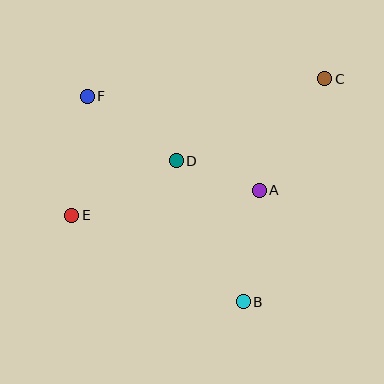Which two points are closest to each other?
Points A and D are closest to each other.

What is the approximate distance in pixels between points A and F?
The distance between A and F is approximately 196 pixels.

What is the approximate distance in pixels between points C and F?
The distance between C and F is approximately 238 pixels.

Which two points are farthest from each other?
Points C and E are farthest from each other.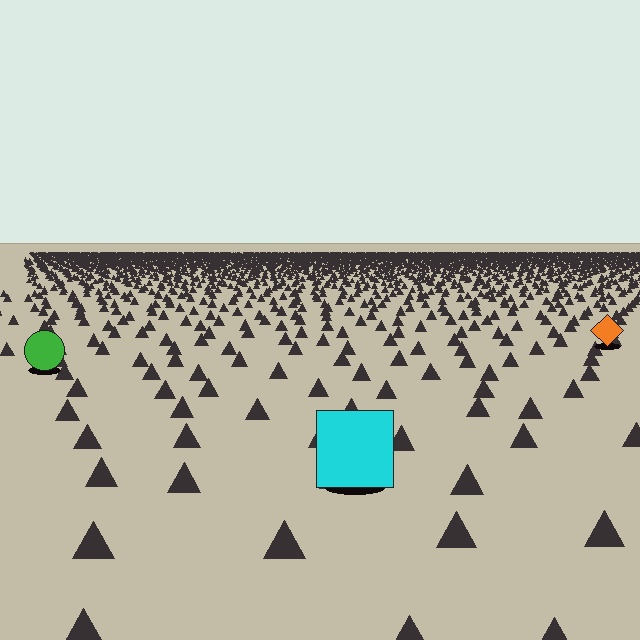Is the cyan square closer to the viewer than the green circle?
Yes. The cyan square is closer — you can tell from the texture gradient: the ground texture is coarser near it.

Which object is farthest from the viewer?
The orange diamond is farthest from the viewer. It appears smaller and the ground texture around it is denser.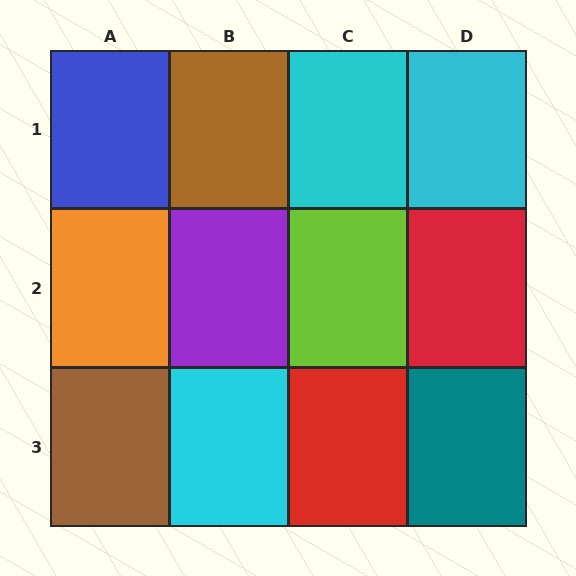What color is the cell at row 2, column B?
Purple.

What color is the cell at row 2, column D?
Red.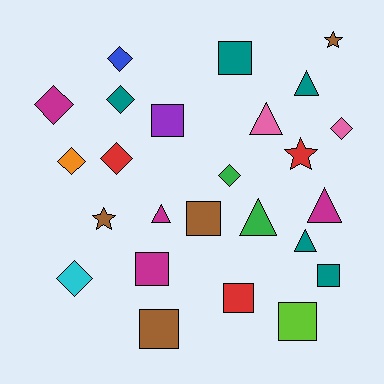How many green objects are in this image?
There are 2 green objects.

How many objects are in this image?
There are 25 objects.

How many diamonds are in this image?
There are 8 diamonds.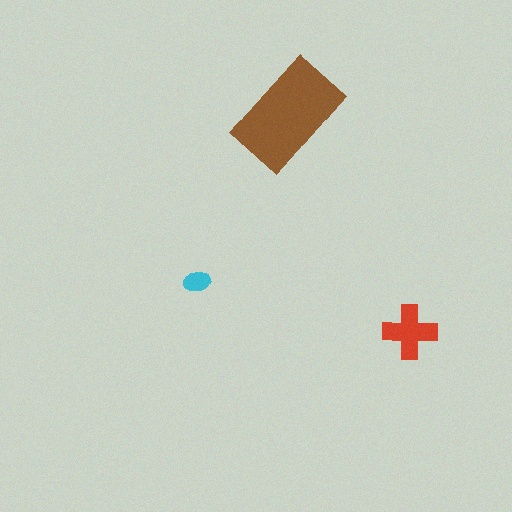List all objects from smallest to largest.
The cyan ellipse, the red cross, the brown rectangle.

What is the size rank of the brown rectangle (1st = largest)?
1st.